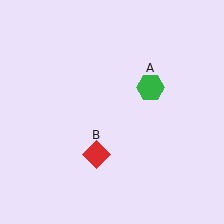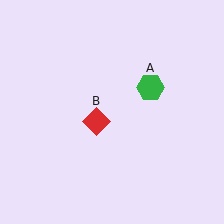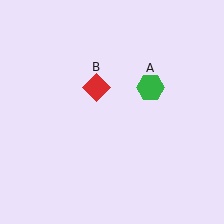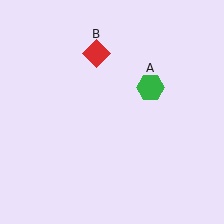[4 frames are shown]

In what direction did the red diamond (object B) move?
The red diamond (object B) moved up.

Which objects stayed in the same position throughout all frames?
Green hexagon (object A) remained stationary.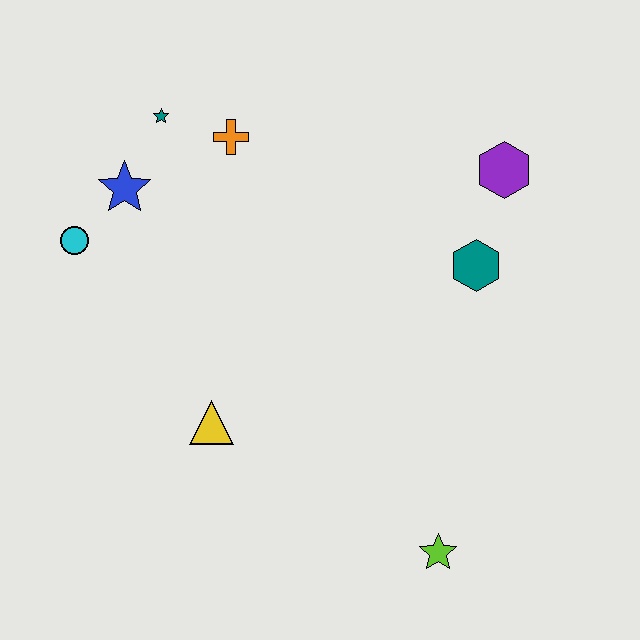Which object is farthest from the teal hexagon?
The cyan circle is farthest from the teal hexagon.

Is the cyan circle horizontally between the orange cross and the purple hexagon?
No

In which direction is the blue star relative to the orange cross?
The blue star is to the left of the orange cross.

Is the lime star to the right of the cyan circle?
Yes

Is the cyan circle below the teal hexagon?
No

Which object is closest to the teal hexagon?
The purple hexagon is closest to the teal hexagon.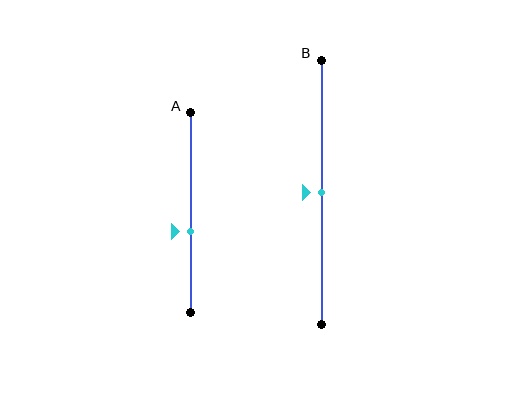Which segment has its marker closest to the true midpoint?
Segment B has its marker closest to the true midpoint.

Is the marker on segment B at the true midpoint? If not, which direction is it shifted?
Yes, the marker on segment B is at the true midpoint.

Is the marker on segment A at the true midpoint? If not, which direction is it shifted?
No, the marker on segment A is shifted downward by about 10% of the segment length.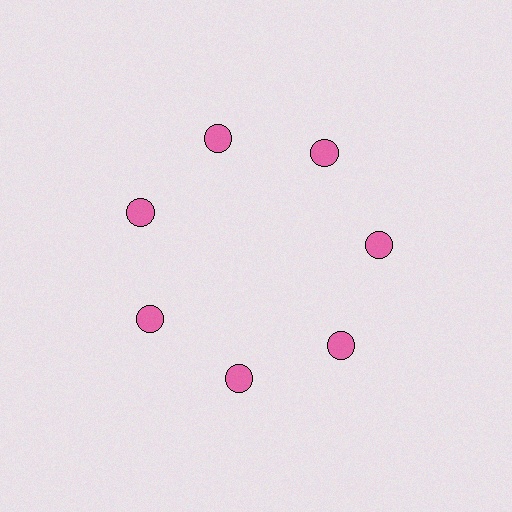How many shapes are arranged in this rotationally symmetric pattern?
There are 7 shapes, arranged in 7 groups of 1.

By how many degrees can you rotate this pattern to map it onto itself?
The pattern maps onto itself every 51 degrees of rotation.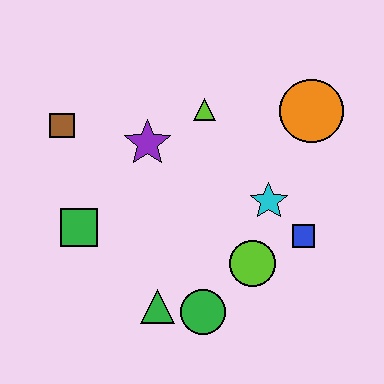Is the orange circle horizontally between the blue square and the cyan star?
No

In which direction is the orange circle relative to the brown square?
The orange circle is to the right of the brown square.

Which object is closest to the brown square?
The purple star is closest to the brown square.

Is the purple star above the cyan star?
Yes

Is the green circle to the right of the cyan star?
No